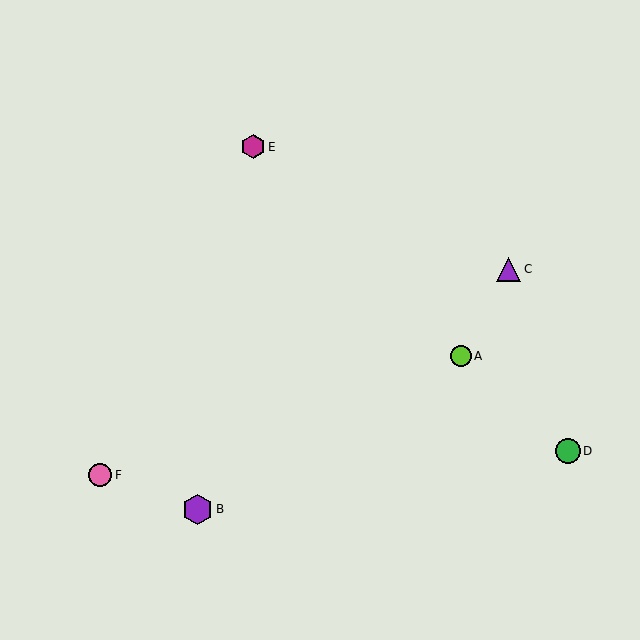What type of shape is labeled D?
Shape D is a green circle.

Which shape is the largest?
The purple hexagon (labeled B) is the largest.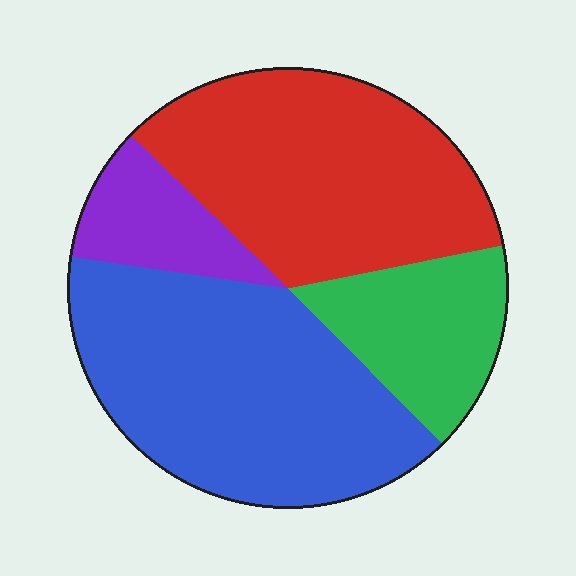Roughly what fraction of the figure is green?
Green covers about 15% of the figure.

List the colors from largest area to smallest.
From largest to smallest: blue, red, green, purple.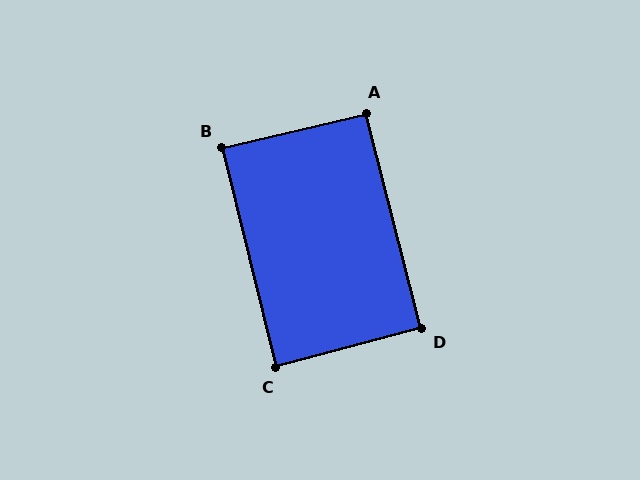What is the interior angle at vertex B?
Approximately 90 degrees (approximately right).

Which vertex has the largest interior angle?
A, at approximately 91 degrees.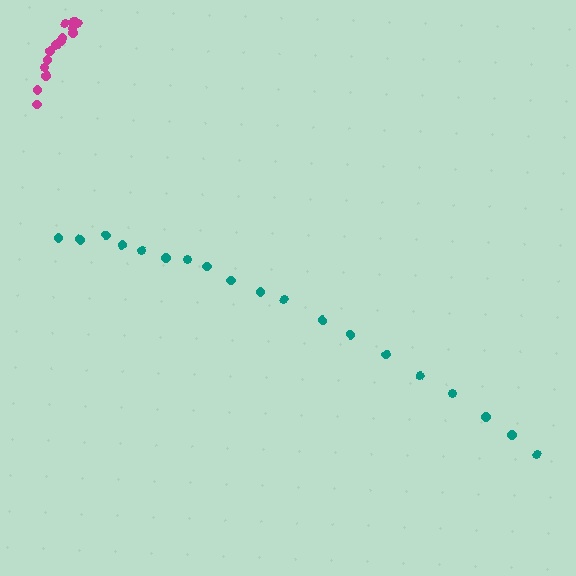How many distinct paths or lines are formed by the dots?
There are 2 distinct paths.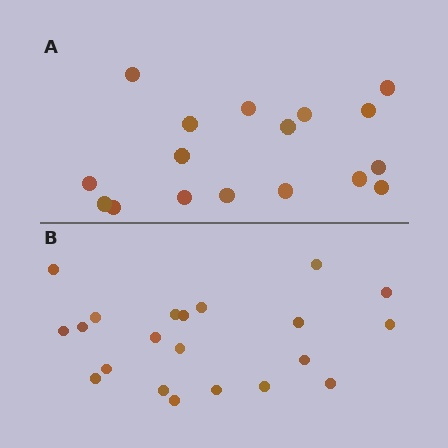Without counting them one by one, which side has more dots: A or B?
Region B (the bottom region) has more dots.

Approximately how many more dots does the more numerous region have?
Region B has about 4 more dots than region A.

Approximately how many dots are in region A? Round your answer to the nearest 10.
About 20 dots. (The exact count is 17, which rounds to 20.)